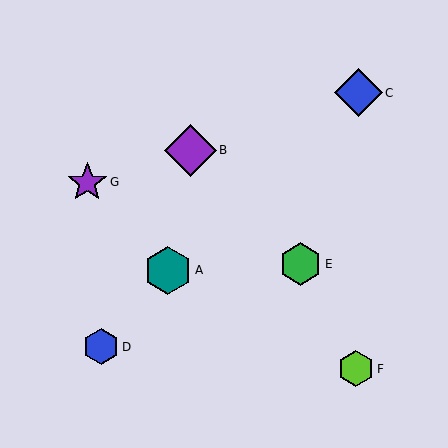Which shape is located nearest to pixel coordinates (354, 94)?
The blue diamond (labeled C) at (358, 93) is nearest to that location.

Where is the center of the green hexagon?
The center of the green hexagon is at (300, 264).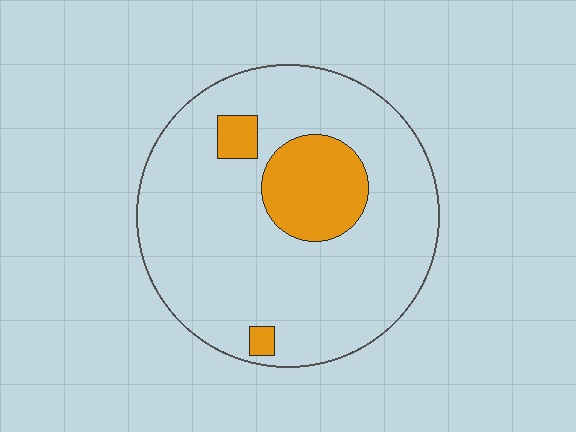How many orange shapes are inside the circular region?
3.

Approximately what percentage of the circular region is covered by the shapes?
Approximately 15%.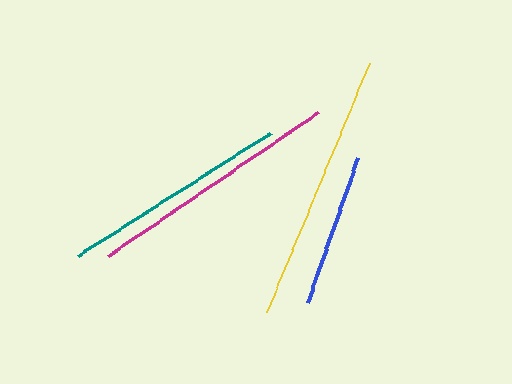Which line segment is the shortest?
The blue line is the shortest at approximately 153 pixels.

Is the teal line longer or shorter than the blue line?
The teal line is longer than the blue line.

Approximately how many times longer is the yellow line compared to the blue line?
The yellow line is approximately 1.8 times the length of the blue line.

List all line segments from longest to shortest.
From longest to shortest: yellow, magenta, teal, blue.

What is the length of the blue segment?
The blue segment is approximately 153 pixels long.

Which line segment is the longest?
The yellow line is the longest at approximately 270 pixels.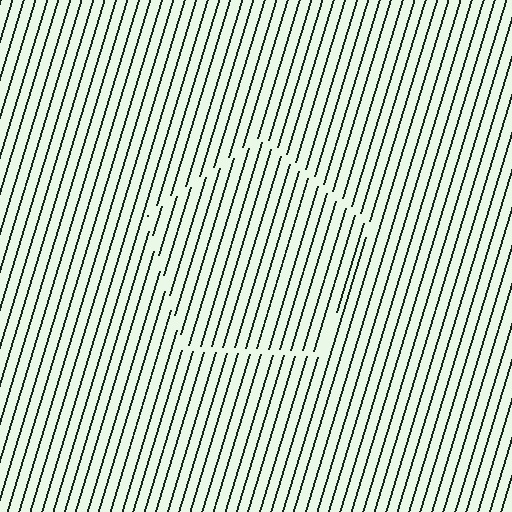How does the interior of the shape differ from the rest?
The interior of the shape contains the same grating, shifted by half a period — the contour is defined by the phase discontinuity where line-ends from the inner and outer gratings abut.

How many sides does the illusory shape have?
5 sides — the line-ends trace a pentagon.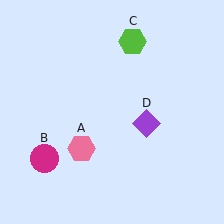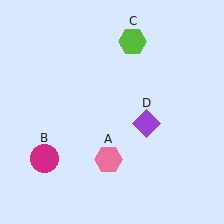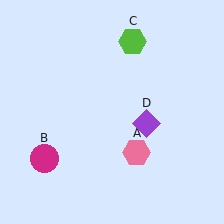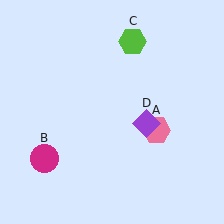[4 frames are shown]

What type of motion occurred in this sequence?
The pink hexagon (object A) rotated counterclockwise around the center of the scene.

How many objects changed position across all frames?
1 object changed position: pink hexagon (object A).